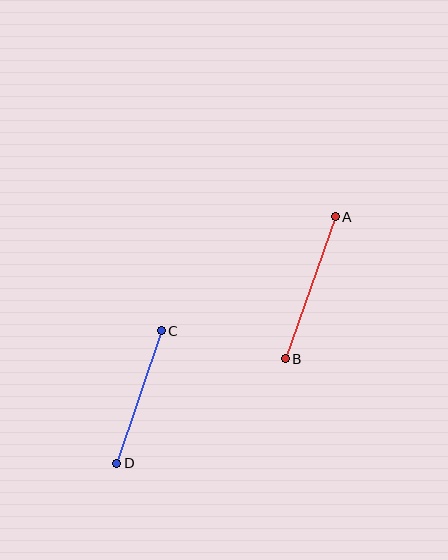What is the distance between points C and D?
The distance is approximately 140 pixels.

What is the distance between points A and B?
The distance is approximately 150 pixels.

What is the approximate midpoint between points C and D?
The midpoint is at approximately (139, 397) pixels.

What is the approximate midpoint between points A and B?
The midpoint is at approximately (310, 288) pixels.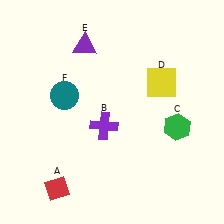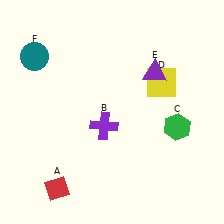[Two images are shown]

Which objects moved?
The objects that moved are: the purple triangle (E), the teal circle (F).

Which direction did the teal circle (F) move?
The teal circle (F) moved up.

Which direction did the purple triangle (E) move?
The purple triangle (E) moved right.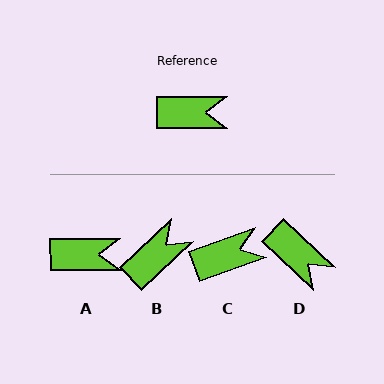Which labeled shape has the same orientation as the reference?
A.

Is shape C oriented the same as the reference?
No, it is off by about 20 degrees.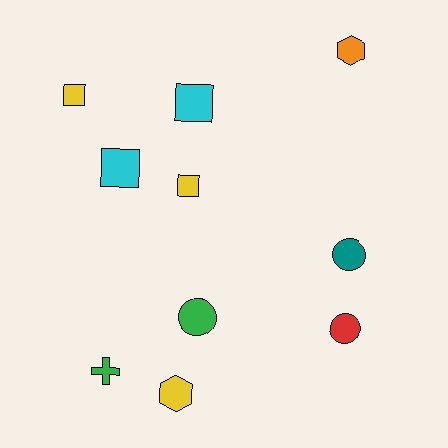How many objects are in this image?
There are 10 objects.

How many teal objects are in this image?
There is 1 teal object.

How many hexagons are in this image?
There are 2 hexagons.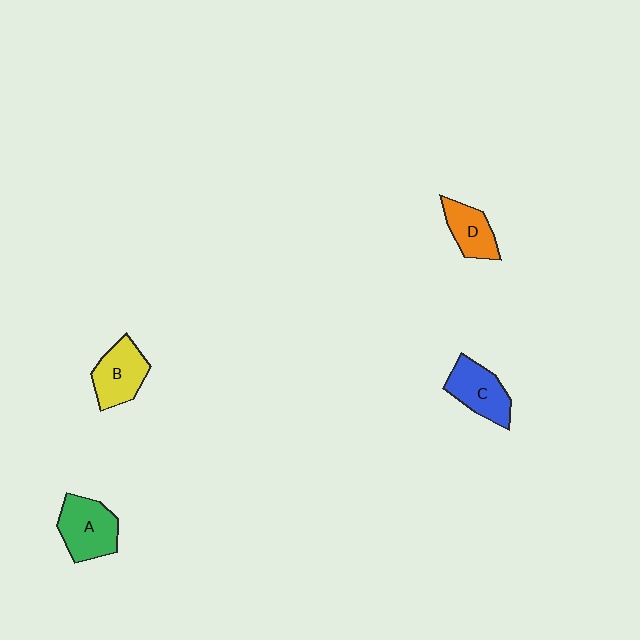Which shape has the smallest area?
Shape D (orange).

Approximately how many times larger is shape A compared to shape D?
Approximately 1.4 times.